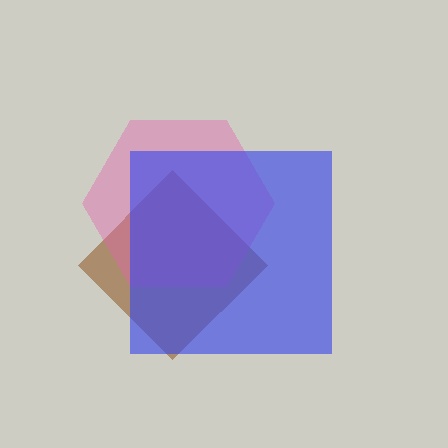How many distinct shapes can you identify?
There are 3 distinct shapes: a brown diamond, a pink hexagon, a blue square.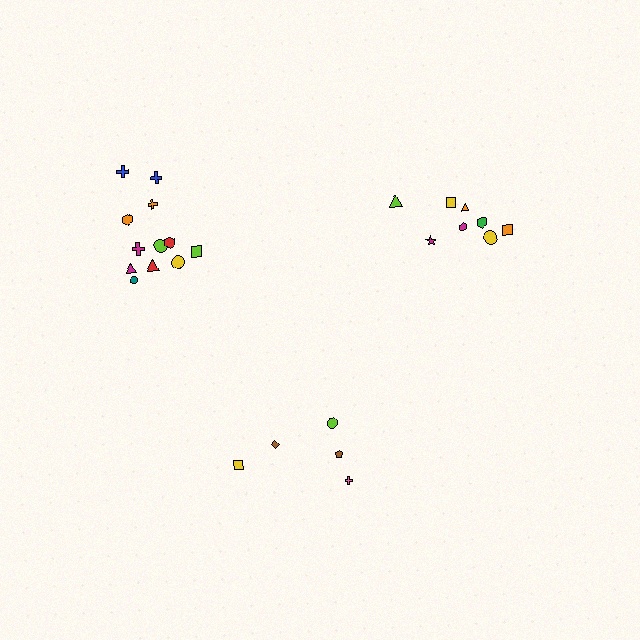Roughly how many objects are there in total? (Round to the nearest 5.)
Roughly 25 objects in total.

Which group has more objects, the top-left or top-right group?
The top-left group.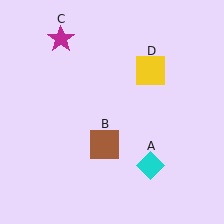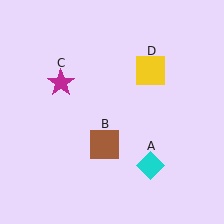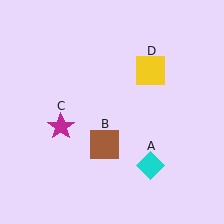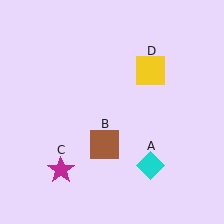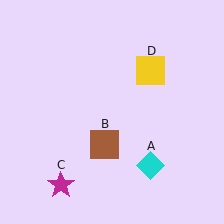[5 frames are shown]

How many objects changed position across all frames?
1 object changed position: magenta star (object C).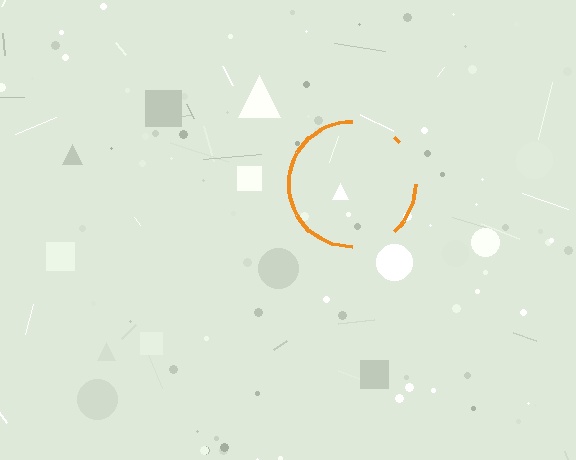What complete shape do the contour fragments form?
The contour fragments form a circle.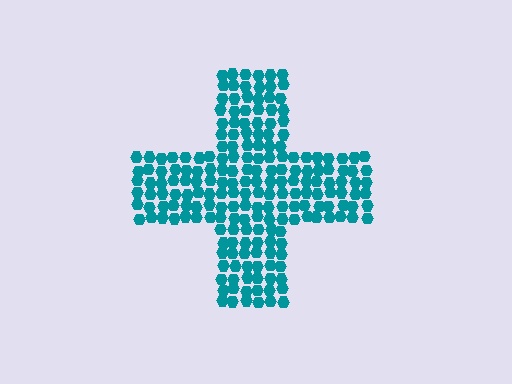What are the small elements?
The small elements are hexagons.